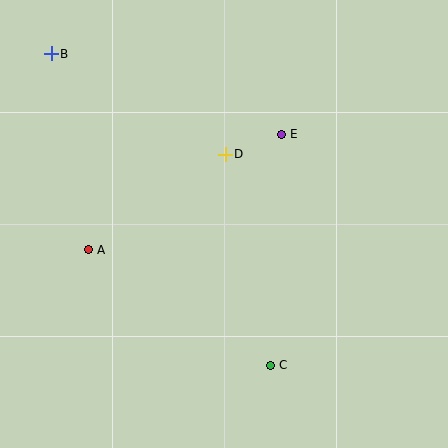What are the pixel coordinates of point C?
Point C is at (270, 365).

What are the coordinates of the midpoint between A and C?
The midpoint between A and C is at (179, 307).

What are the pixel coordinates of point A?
Point A is at (88, 250).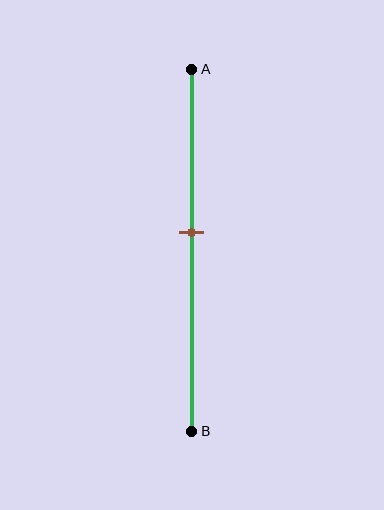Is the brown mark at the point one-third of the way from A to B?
No, the mark is at about 45% from A, not at the 33% one-third point.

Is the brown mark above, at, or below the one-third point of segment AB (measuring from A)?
The brown mark is below the one-third point of segment AB.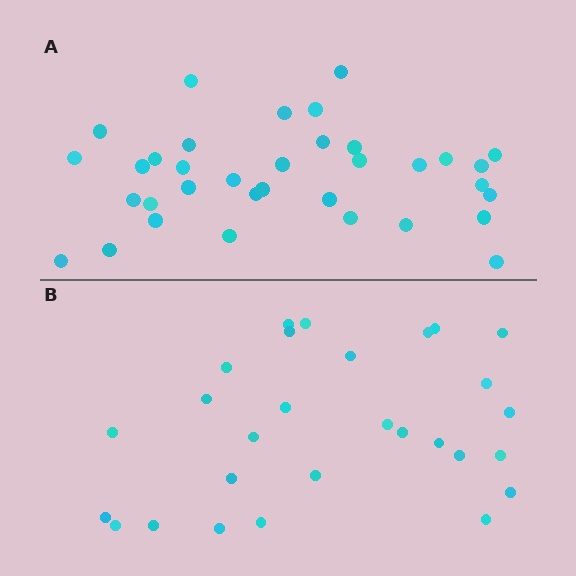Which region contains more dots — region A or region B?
Region A (the top region) has more dots.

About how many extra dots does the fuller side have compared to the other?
Region A has roughly 8 or so more dots than region B.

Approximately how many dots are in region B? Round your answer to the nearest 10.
About 30 dots. (The exact count is 28, which rounds to 30.)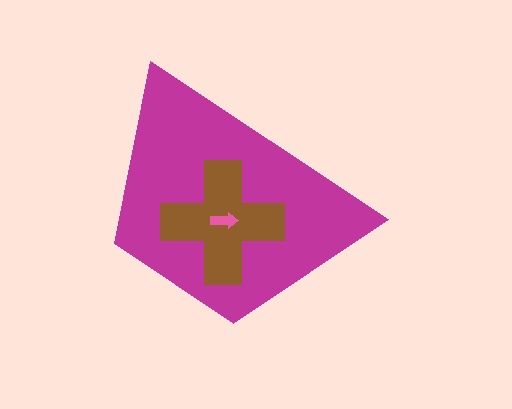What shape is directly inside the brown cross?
The pink arrow.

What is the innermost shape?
The pink arrow.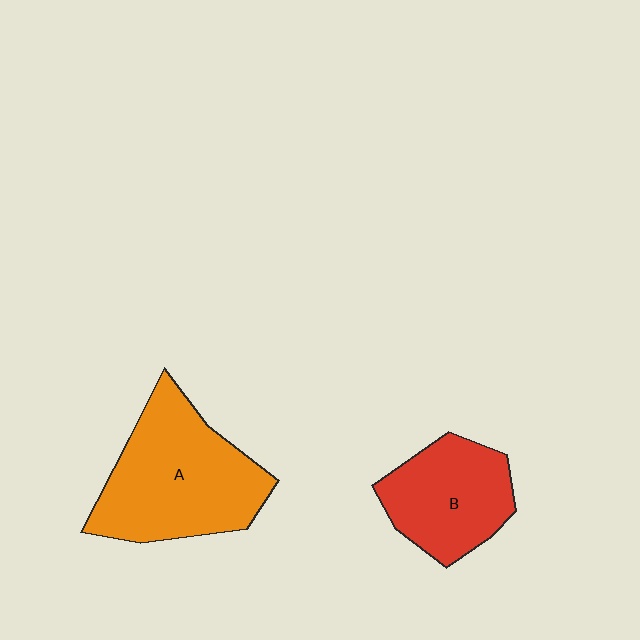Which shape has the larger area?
Shape A (orange).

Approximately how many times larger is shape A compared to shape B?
Approximately 1.5 times.